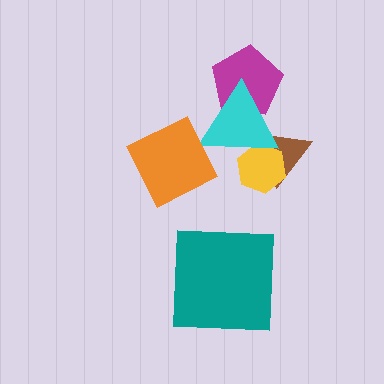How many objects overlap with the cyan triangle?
4 objects overlap with the cyan triangle.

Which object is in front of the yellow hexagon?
The cyan triangle is in front of the yellow hexagon.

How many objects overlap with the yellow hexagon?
2 objects overlap with the yellow hexagon.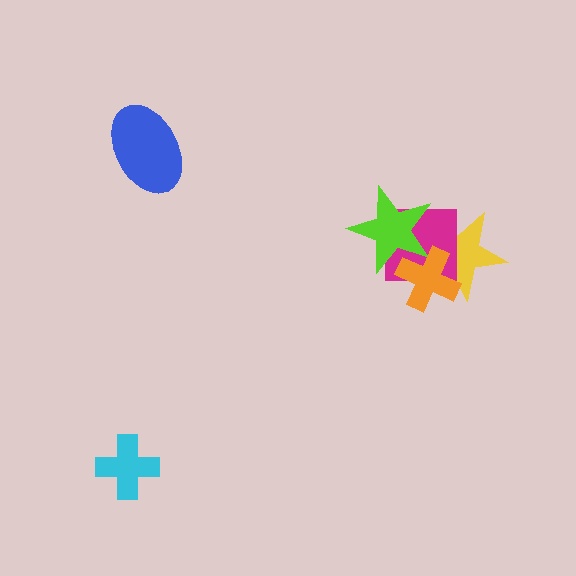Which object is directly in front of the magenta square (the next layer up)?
The lime star is directly in front of the magenta square.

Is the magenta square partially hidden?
Yes, it is partially covered by another shape.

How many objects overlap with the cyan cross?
0 objects overlap with the cyan cross.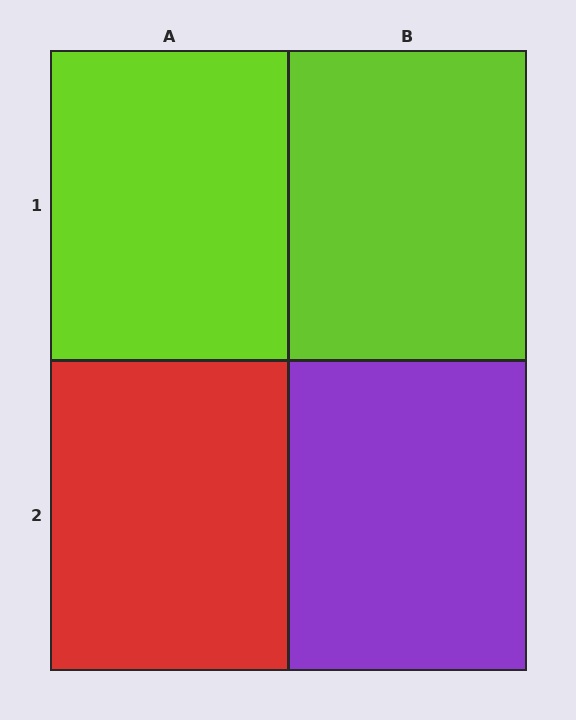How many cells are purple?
1 cell is purple.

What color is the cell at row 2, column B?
Purple.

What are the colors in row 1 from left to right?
Lime, lime.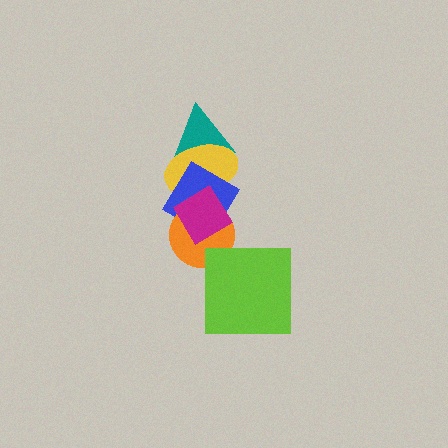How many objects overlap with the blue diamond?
3 objects overlap with the blue diamond.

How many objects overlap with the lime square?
0 objects overlap with the lime square.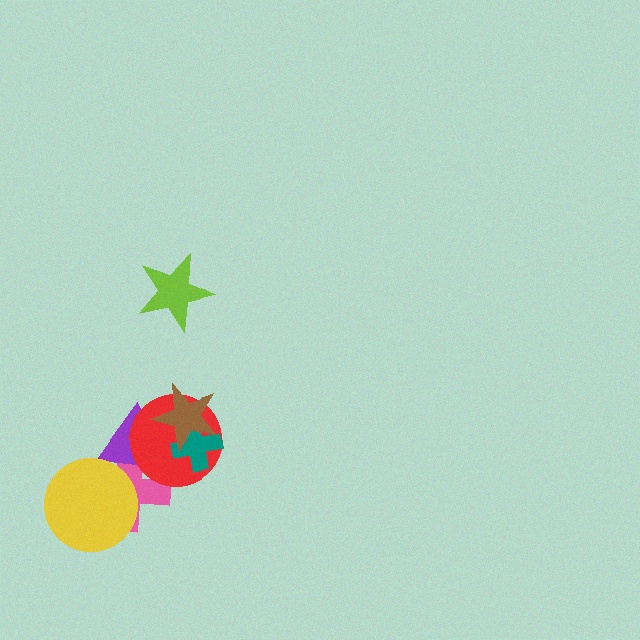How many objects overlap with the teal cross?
2 objects overlap with the teal cross.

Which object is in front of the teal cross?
The brown star is in front of the teal cross.